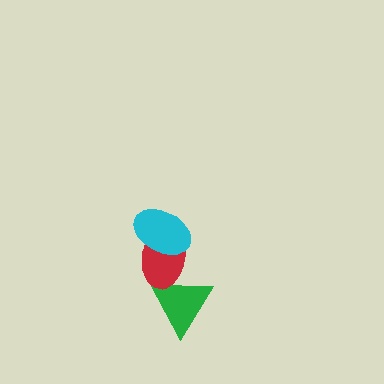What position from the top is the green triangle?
The green triangle is 3rd from the top.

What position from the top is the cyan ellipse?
The cyan ellipse is 1st from the top.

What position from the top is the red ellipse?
The red ellipse is 2nd from the top.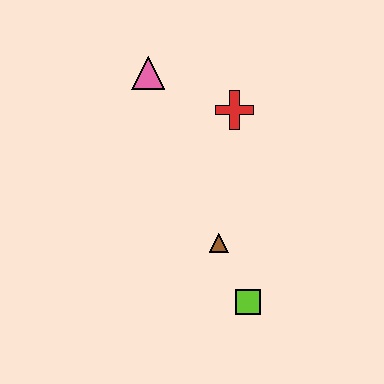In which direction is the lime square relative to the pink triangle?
The lime square is below the pink triangle.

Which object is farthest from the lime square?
The pink triangle is farthest from the lime square.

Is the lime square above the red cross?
No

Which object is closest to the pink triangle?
The red cross is closest to the pink triangle.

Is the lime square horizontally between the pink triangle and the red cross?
No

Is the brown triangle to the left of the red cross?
Yes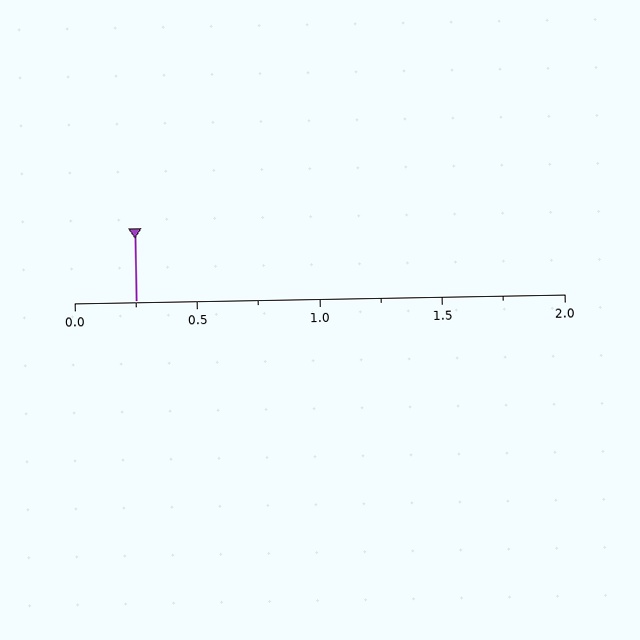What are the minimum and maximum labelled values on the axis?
The axis runs from 0.0 to 2.0.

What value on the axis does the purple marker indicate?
The marker indicates approximately 0.25.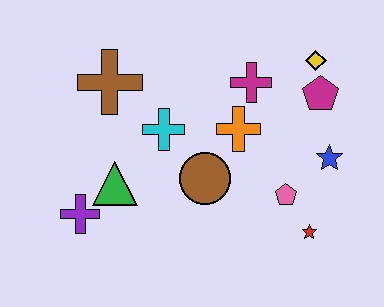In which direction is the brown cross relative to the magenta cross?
The brown cross is to the left of the magenta cross.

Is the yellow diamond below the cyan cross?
No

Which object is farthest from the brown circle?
The yellow diamond is farthest from the brown circle.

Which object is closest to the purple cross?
The green triangle is closest to the purple cross.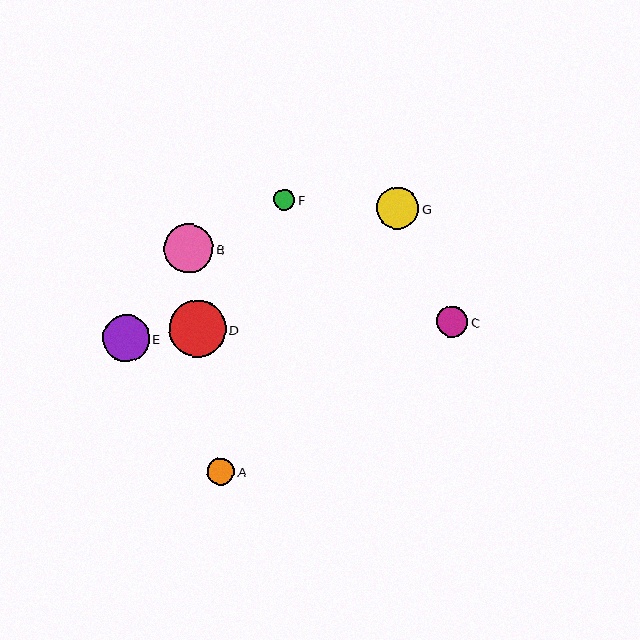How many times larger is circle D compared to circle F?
Circle D is approximately 2.7 times the size of circle F.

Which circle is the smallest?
Circle F is the smallest with a size of approximately 21 pixels.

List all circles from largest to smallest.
From largest to smallest: D, B, E, G, C, A, F.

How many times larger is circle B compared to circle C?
Circle B is approximately 1.6 times the size of circle C.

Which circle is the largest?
Circle D is the largest with a size of approximately 57 pixels.